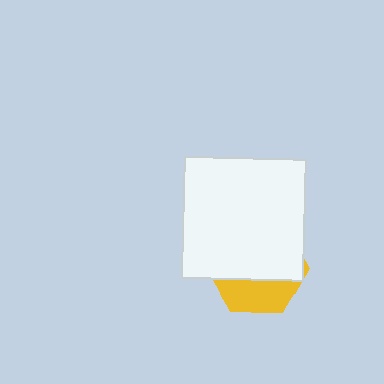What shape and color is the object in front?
The object in front is a white square.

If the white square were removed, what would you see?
You would see the complete yellow hexagon.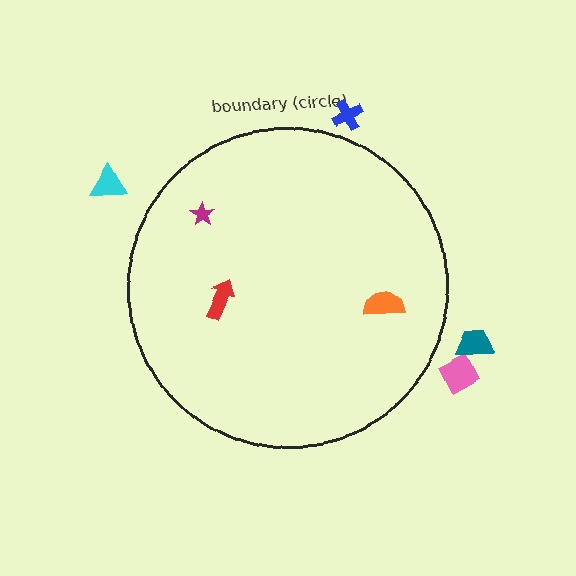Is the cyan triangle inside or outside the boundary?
Outside.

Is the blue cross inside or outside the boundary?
Outside.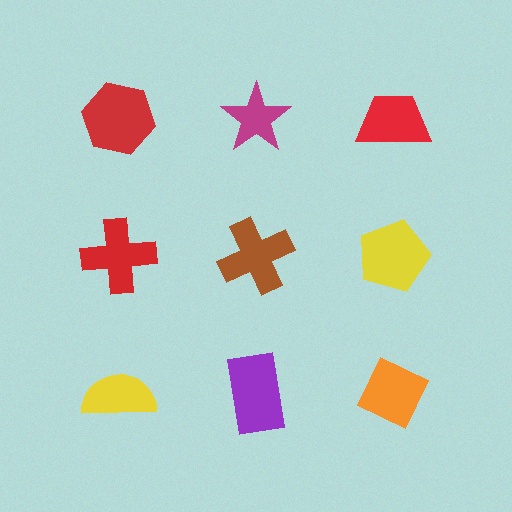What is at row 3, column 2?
A purple rectangle.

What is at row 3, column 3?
An orange diamond.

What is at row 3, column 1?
A yellow semicircle.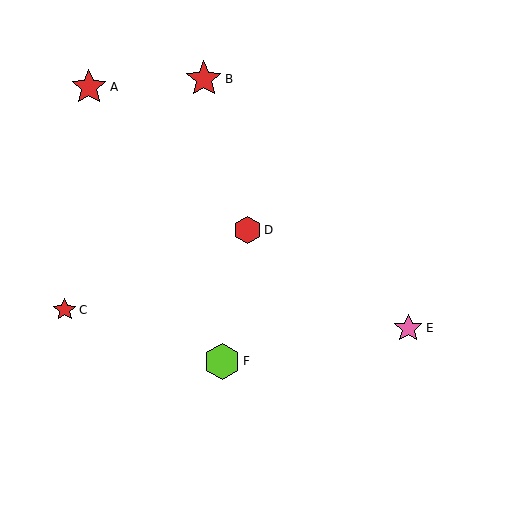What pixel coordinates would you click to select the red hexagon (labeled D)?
Click at (248, 230) to select the red hexagon D.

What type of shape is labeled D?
Shape D is a red hexagon.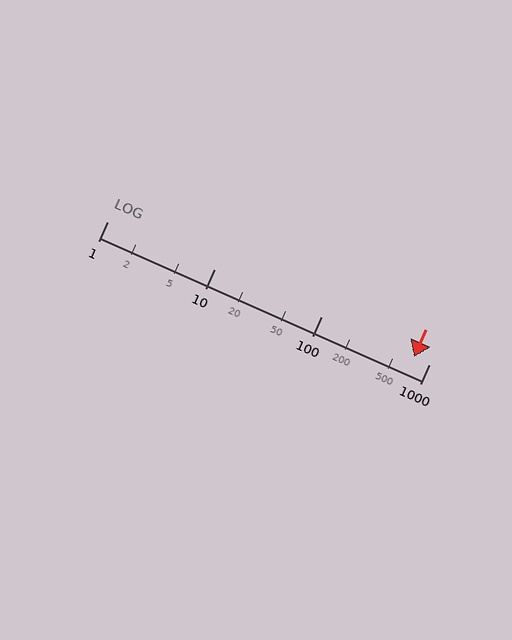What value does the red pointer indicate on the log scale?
The pointer indicates approximately 730.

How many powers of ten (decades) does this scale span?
The scale spans 3 decades, from 1 to 1000.